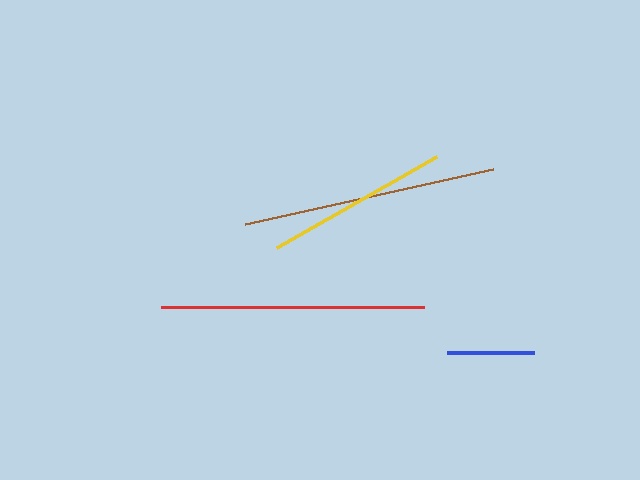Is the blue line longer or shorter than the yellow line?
The yellow line is longer than the blue line.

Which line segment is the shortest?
The blue line is the shortest at approximately 87 pixels.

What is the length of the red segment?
The red segment is approximately 263 pixels long.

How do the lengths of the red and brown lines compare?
The red and brown lines are approximately the same length.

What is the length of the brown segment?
The brown segment is approximately 254 pixels long.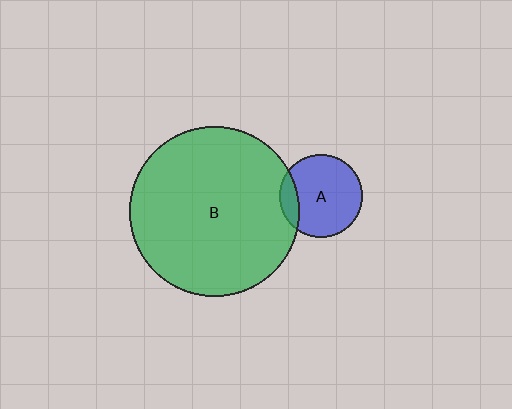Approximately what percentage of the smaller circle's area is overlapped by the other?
Approximately 15%.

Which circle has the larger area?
Circle B (green).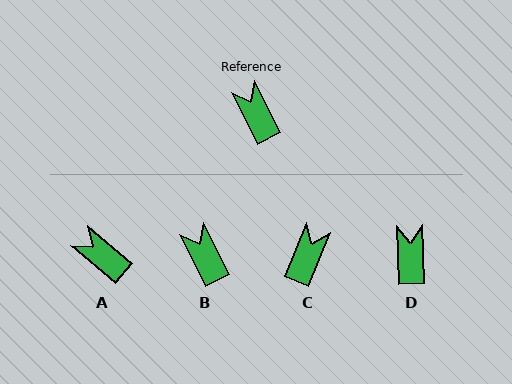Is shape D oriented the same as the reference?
No, it is off by about 24 degrees.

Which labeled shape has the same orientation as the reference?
B.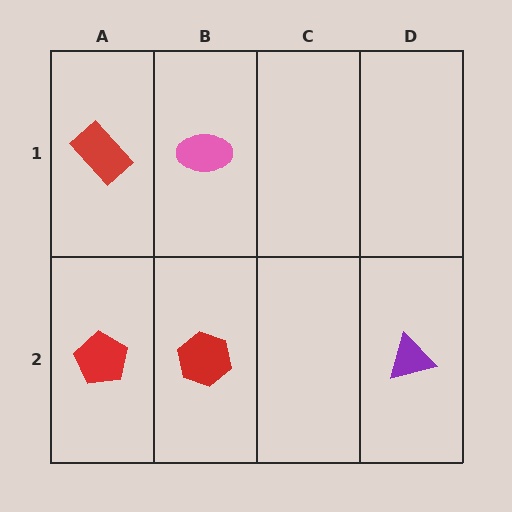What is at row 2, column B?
A red hexagon.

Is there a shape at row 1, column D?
No, that cell is empty.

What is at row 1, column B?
A pink ellipse.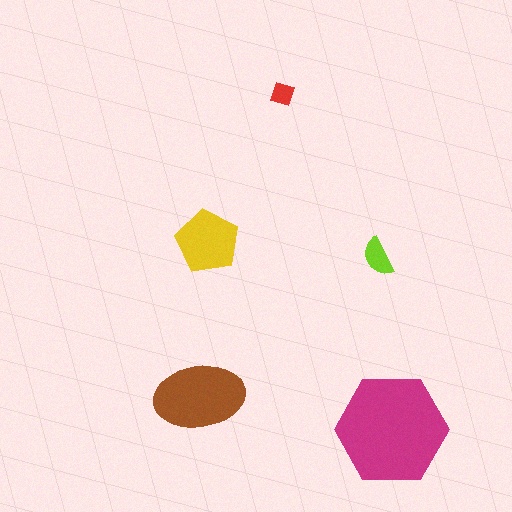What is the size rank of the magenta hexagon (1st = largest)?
1st.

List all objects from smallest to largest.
The red diamond, the lime semicircle, the yellow pentagon, the brown ellipse, the magenta hexagon.